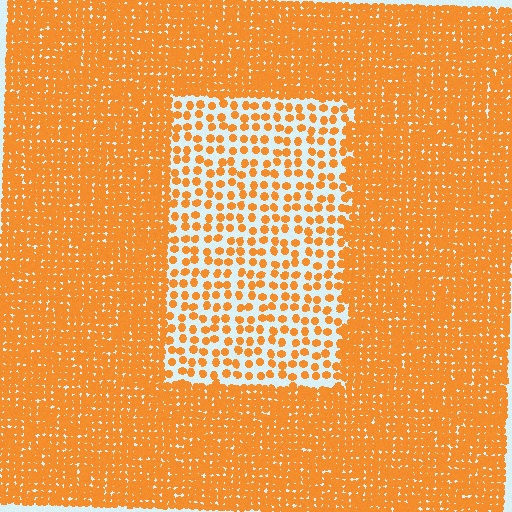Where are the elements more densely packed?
The elements are more densely packed outside the rectangle boundary.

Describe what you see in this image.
The image contains small orange elements arranged at two different densities. A rectangle-shaped region is visible where the elements are less densely packed than the surrounding area.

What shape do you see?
I see a rectangle.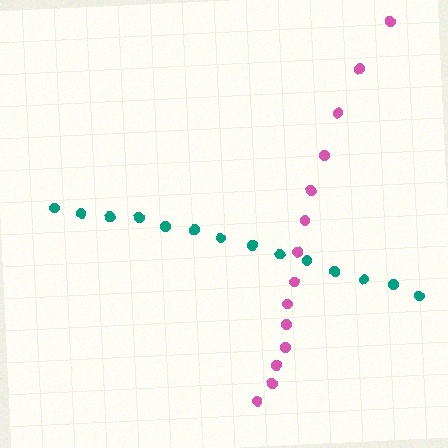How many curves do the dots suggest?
There are 2 distinct paths.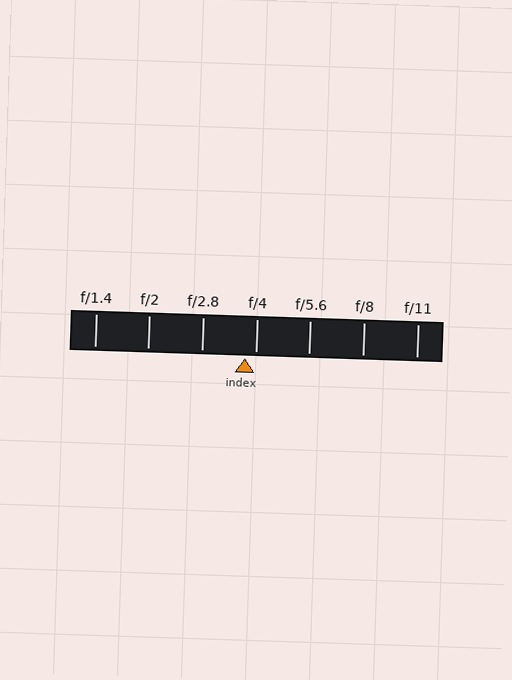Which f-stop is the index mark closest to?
The index mark is closest to f/4.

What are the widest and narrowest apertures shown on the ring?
The widest aperture shown is f/1.4 and the narrowest is f/11.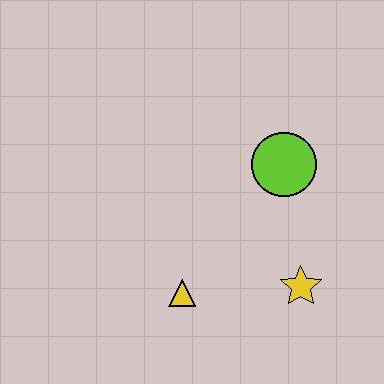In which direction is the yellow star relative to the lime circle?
The yellow star is below the lime circle.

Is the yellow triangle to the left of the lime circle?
Yes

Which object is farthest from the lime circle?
The yellow triangle is farthest from the lime circle.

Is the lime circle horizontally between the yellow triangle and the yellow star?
Yes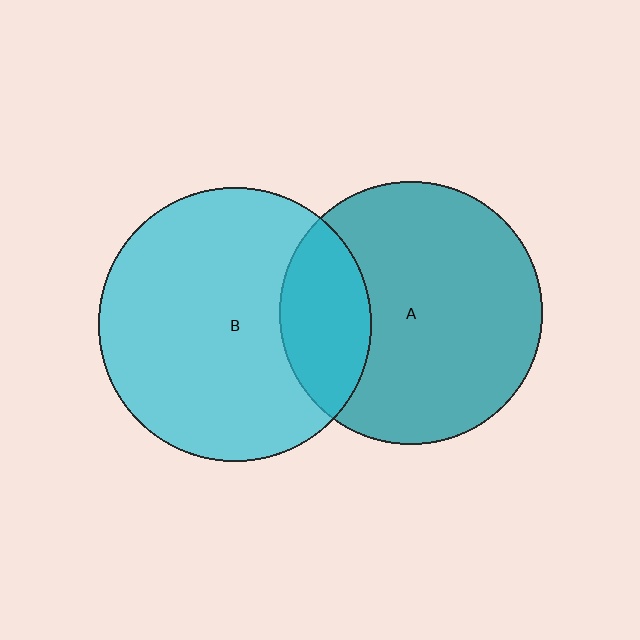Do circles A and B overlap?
Yes.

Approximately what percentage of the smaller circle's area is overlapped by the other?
Approximately 25%.